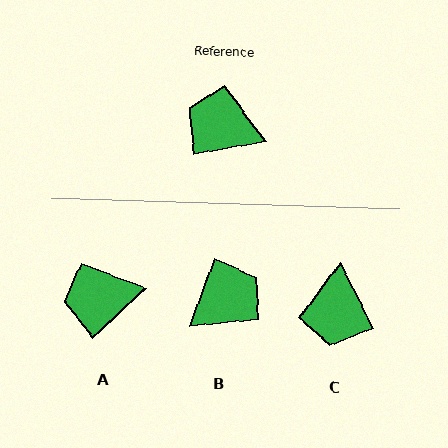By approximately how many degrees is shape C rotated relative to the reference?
Approximately 106 degrees counter-clockwise.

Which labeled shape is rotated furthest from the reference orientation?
B, about 120 degrees away.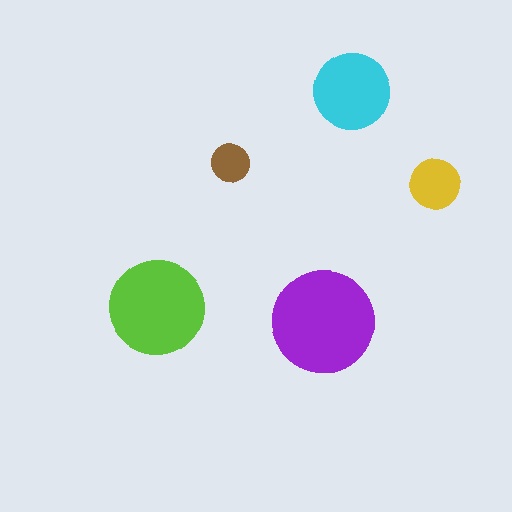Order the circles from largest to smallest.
the purple one, the lime one, the cyan one, the yellow one, the brown one.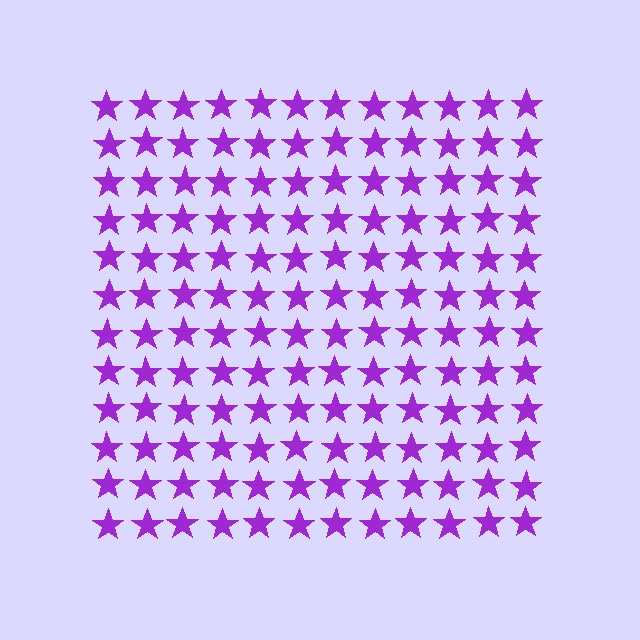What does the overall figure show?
The overall figure shows a square.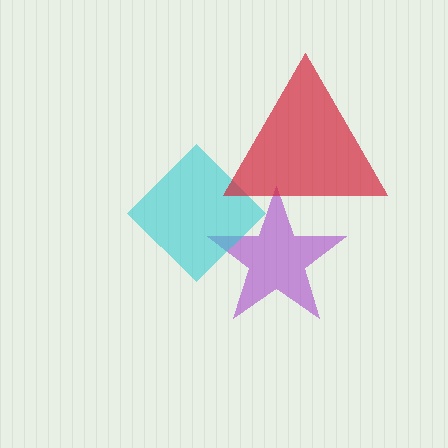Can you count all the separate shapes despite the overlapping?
Yes, there are 3 separate shapes.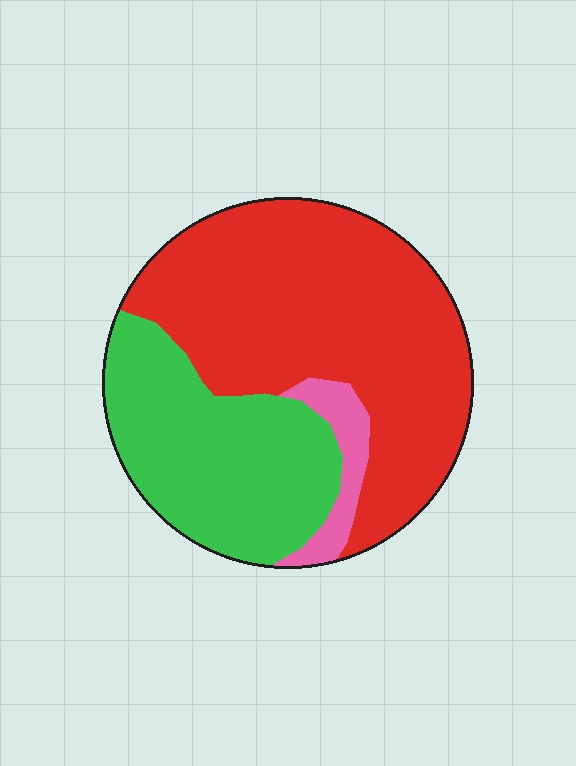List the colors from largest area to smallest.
From largest to smallest: red, green, pink.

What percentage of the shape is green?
Green takes up between a quarter and a half of the shape.